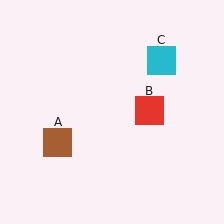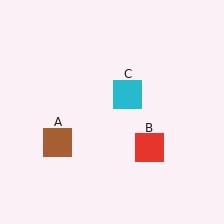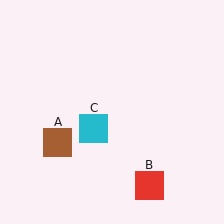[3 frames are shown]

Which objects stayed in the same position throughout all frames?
Brown square (object A) remained stationary.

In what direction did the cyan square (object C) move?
The cyan square (object C) moved down and to the left.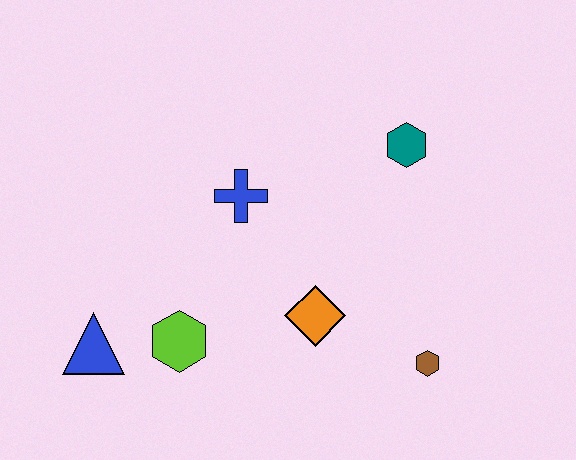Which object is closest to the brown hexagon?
The orange diamond is closest to the brown hexagon.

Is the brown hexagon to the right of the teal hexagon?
Yes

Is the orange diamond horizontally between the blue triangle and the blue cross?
No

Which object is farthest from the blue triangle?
The teal hexagon is farthest from the blue triangle.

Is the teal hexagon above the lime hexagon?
Yes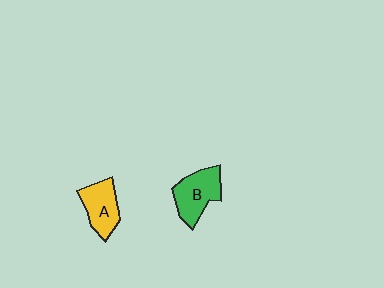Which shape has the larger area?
Shape B (green).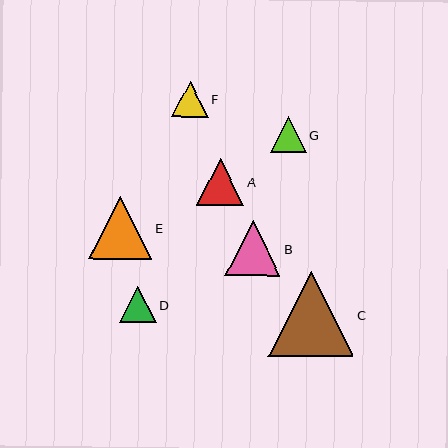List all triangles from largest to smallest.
From largest to smallest: C, E, B, A, D, F, G.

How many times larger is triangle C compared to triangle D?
Triangle C is approximately 2.3 times the size of triangle D.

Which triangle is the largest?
Triangle C is the largest with a size of approximately 85 pixels.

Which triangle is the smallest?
Triangle G is the smallest with a size of approximately 35 pixels.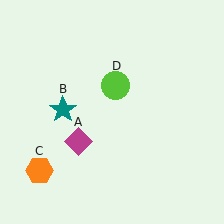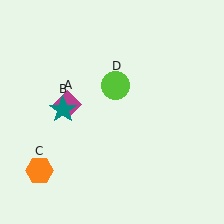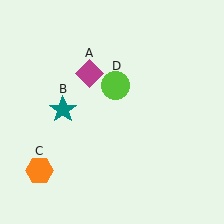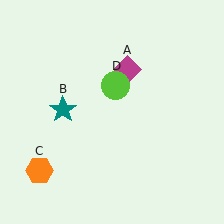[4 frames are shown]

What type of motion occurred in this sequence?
The magenta diamond (object A) rotated clockwise around the center of the scene.